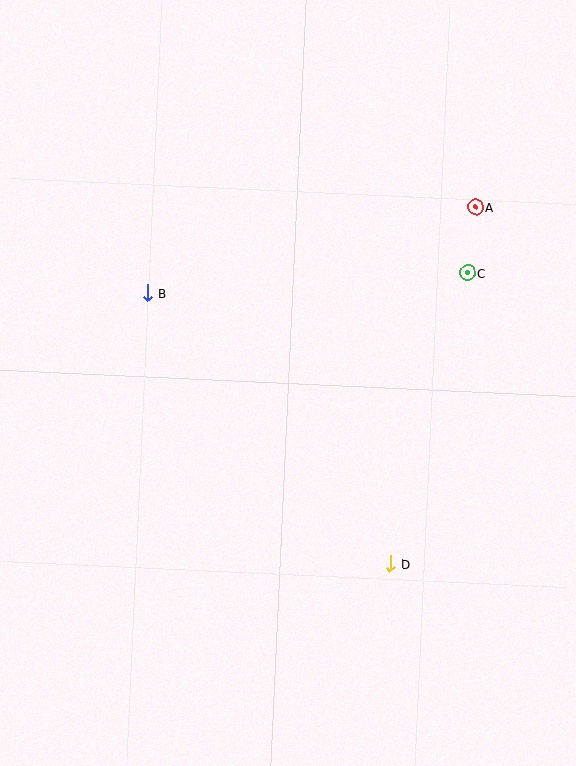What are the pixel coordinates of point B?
Point B is at (148, 293).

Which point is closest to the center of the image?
Point B at (148, 293) is closest to the center.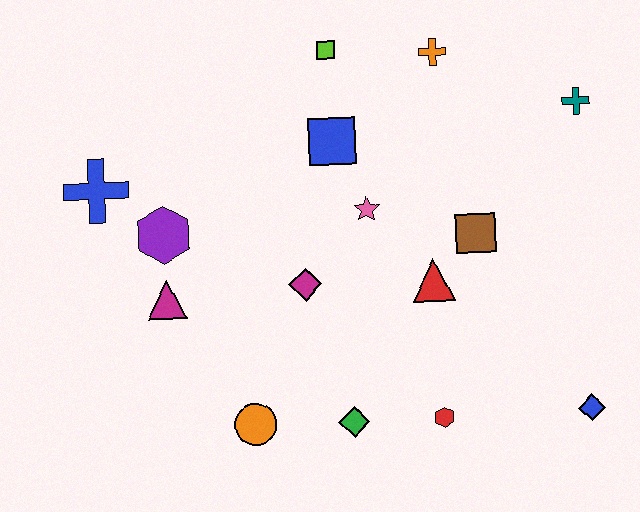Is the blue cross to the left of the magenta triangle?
Yes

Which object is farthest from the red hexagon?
The blue cross is farthest from the red hexagon.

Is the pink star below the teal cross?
Yes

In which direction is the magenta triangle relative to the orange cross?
The magenta triangle is to the left of the orange cross.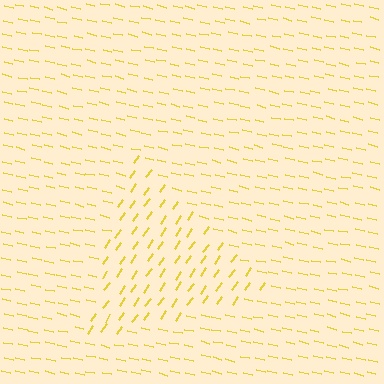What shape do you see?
I see a triangle.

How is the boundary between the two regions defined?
The boundary is defined purely by a change in line orientation (approximately 68 degrees difference). All lines are the same color and thickness.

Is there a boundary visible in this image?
Yes, there is a texture boundary formed by a change in line orientation.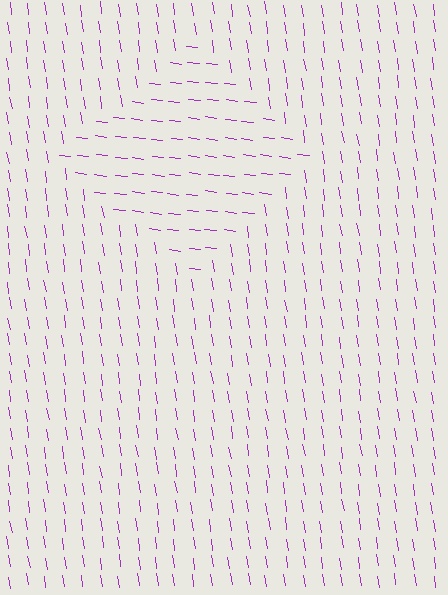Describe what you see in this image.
The image is filled with small purple line segments. A diamond region in the image has lines oriented differently from the surrounding lines, creating a visible texture boundary.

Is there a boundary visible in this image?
Yes, there is a texture boundary formed by a change in line orientation.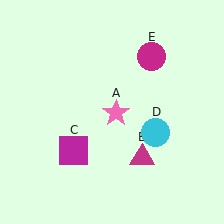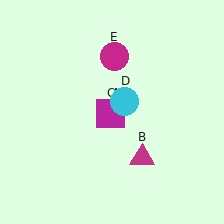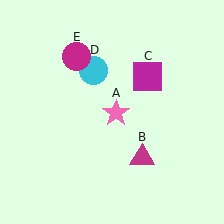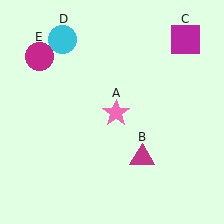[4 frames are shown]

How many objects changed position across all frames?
3 objects changed position: magenta square (object C), cyan circle (object D), magenta circle (object E).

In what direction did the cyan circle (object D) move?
The cyan circle (object D) moved up and to the left.